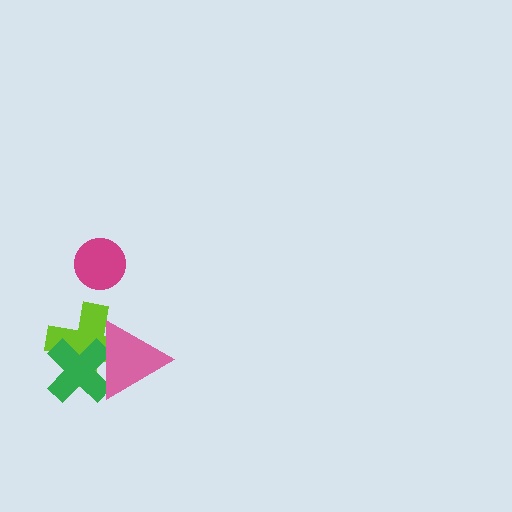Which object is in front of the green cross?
The pink triangle is in front of the green cross.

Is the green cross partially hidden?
Yes, it is partially covered by another shape.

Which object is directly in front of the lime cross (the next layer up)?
The green cross is directly in front of the lime cross.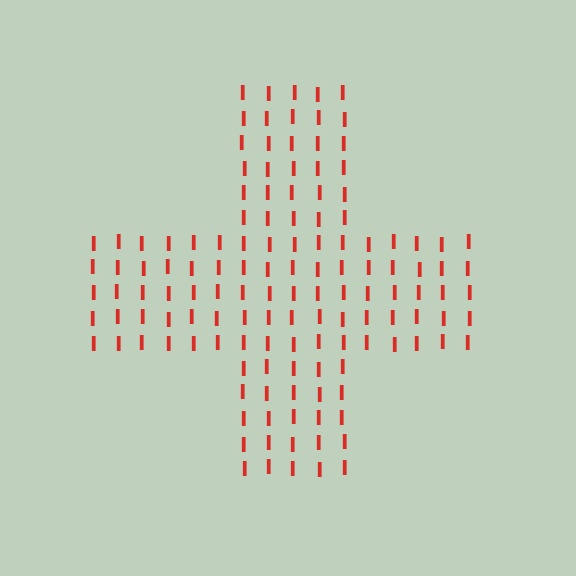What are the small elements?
The small elements are letter I's.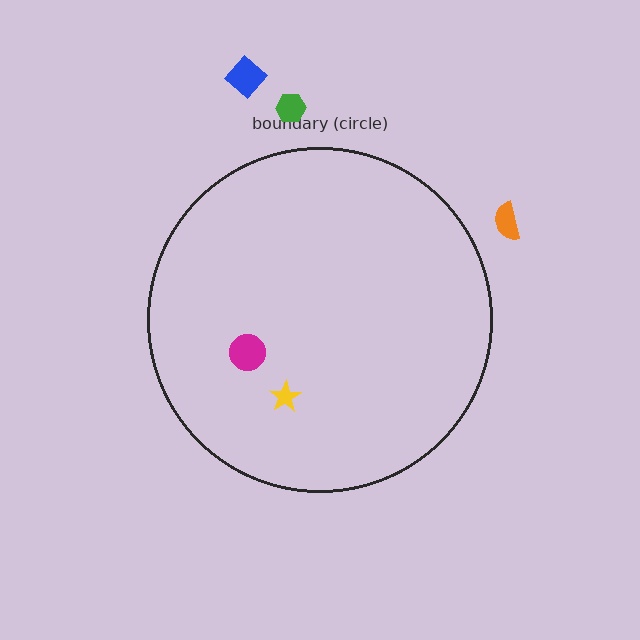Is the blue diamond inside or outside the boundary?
Outside.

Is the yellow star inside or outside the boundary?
Inside.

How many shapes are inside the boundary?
2 inside, 3 outside.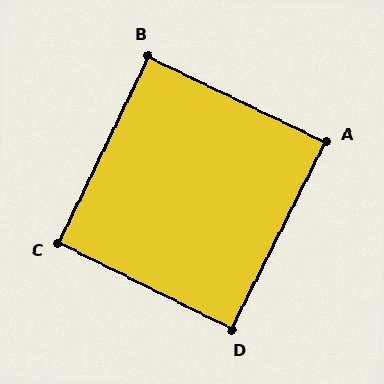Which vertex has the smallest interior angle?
A, at approximately 89 degrees.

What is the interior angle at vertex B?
Approximately 90 degrees (approximately right).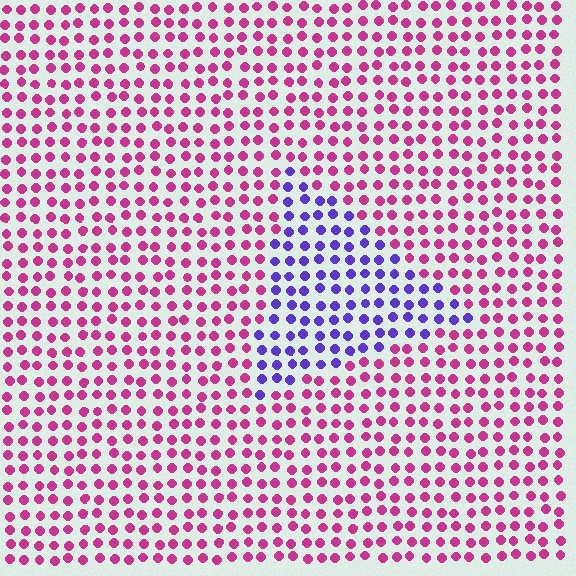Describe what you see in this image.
The image is filled with small magenta elements in a uniform arrangement. A triangle-shaped region is visible where the elements are tinted to a slightly different hue, forming a subtle color boundary.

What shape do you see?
I see a triangle.